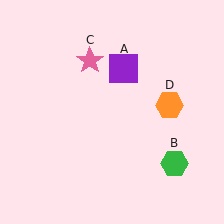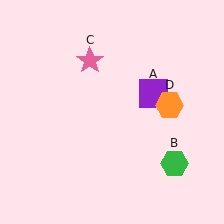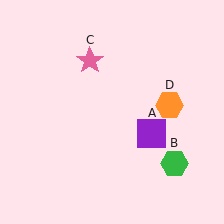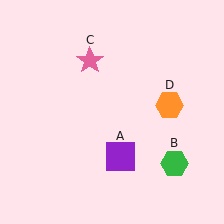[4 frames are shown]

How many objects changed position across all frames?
1 object changed position: purple square (object A).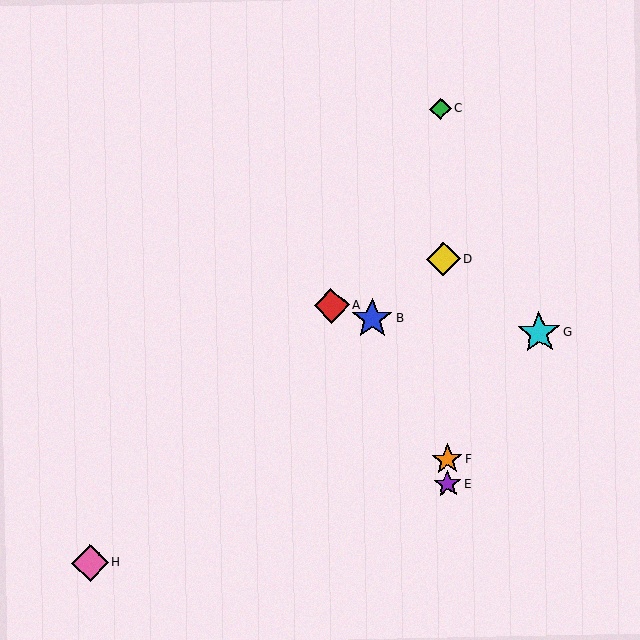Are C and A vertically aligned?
No, C is at x≈440 and A is at x≈331.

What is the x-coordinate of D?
Object D is at x≈443.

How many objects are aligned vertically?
4 objects (C, D, E, F) are aligned vertically.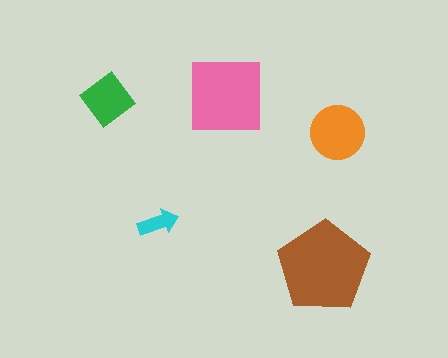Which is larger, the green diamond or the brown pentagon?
The brown pentagon.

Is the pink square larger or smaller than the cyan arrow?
Larger.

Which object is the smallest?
The cyan arrow.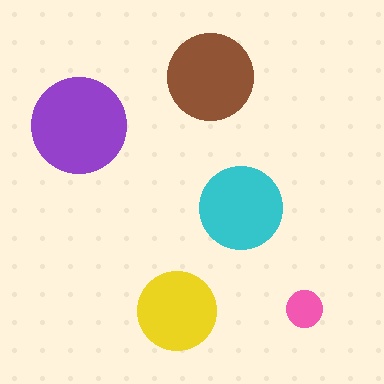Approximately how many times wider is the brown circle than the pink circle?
About 2.5 times wider.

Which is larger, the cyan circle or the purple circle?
The purple one.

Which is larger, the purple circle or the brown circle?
The purple one.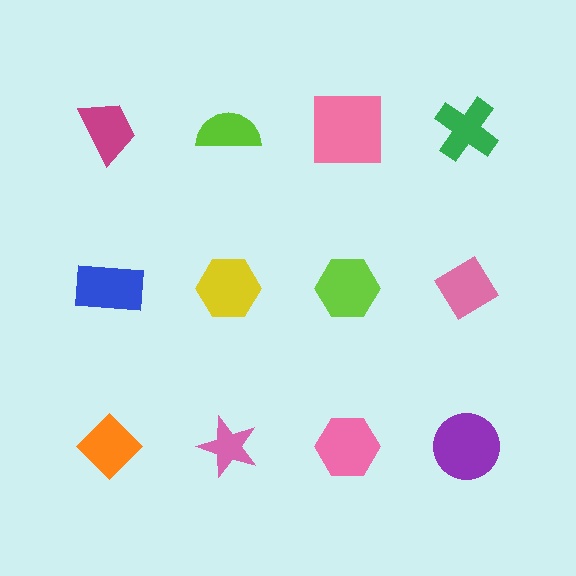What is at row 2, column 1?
A blue rectangle.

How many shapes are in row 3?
4 shapes.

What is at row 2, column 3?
A lime hexagon.